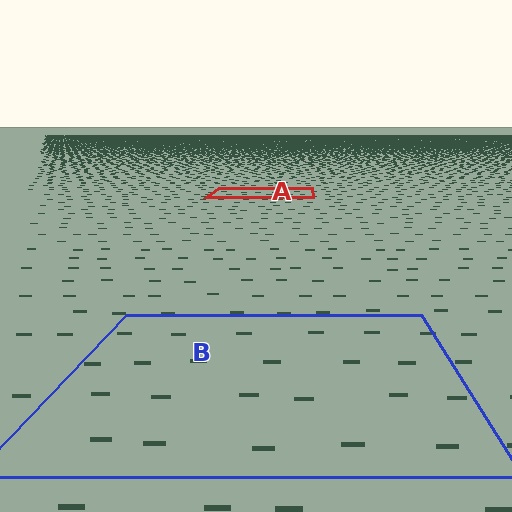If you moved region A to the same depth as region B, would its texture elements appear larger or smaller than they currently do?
They would appear larger. At a closer depth, the same texture elements are projected at a bigger on-screen size.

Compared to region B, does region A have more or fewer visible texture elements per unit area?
Region A has more texture elements per unit area — they are packed more densely because it is farther away.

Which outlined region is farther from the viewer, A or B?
Region A is farther from the viewer — the texture elements inside it appear smaller and more densely packed.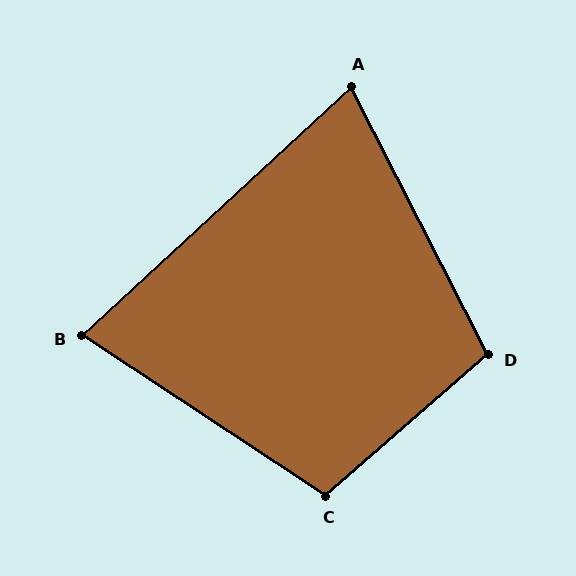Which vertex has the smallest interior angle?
A, at approximately 74 degrees.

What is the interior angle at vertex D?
Approximately 104 degrees (obtuse).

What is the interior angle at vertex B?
Approximately 76 degrees (acute).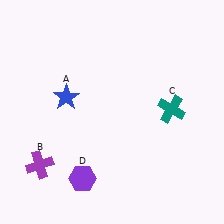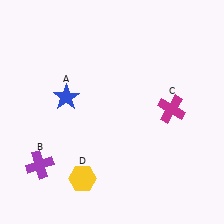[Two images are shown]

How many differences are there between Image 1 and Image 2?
There are 2 differences between the two images.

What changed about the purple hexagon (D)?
In Image 1, D is purple. In Image 2, it changed to yellow.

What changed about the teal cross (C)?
In Image 1, C is teal. In Image 2, it changed to magenta.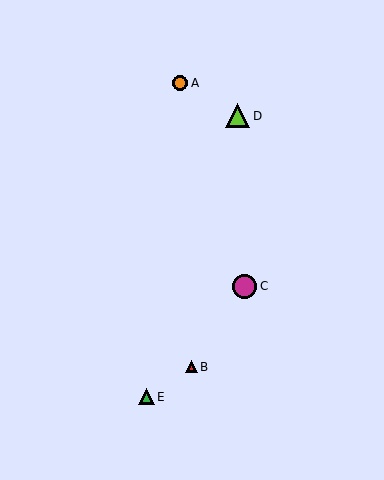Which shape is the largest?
The lime triangle (labeled D) is the largest.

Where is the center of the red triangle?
The center of the red triangle is at (191, 367).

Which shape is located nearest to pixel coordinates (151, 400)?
The green triangle (labeled E) at (146, 397) is nearest to that location.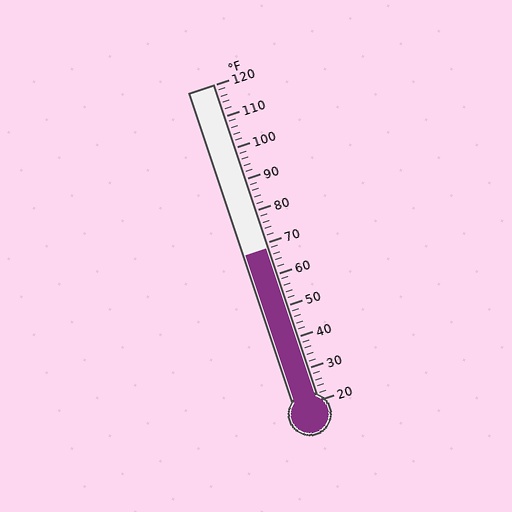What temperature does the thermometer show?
The thermometer shows approximately 68°F.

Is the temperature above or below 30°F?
The temperature is above 30°F.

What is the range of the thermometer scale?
The thermometer scale ranges from 20°F to 120°F.